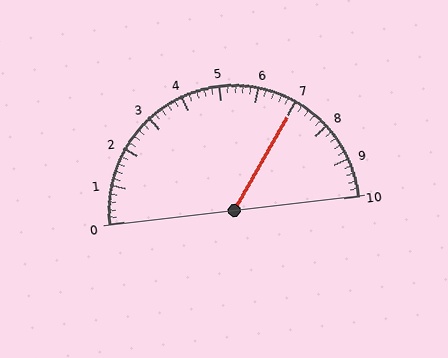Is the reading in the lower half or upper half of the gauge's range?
The reading is in the upper half of the range (0 to 10).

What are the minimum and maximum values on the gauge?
The gauge ranges from 0 to 10.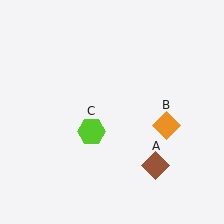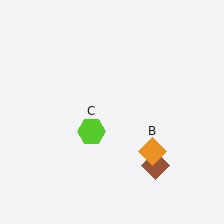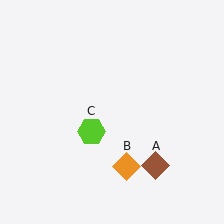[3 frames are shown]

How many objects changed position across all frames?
1 object changed position: orange diamond (object B).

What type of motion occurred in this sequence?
The orange diamond (object B) rotated clockwise around the center of the scene.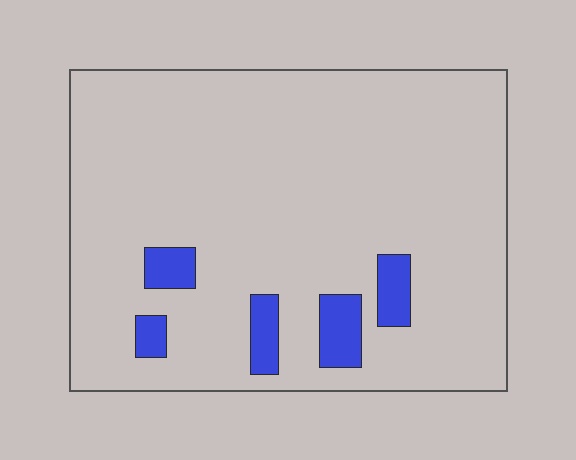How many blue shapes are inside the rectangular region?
5.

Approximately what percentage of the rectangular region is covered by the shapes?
Approximately 10%.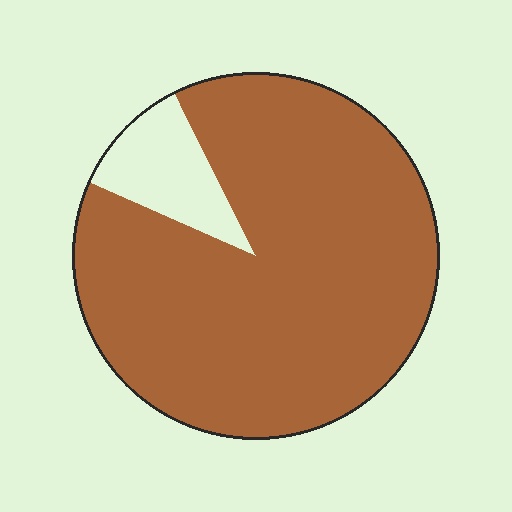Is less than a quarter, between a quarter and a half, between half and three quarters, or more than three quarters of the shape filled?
More than three quarters.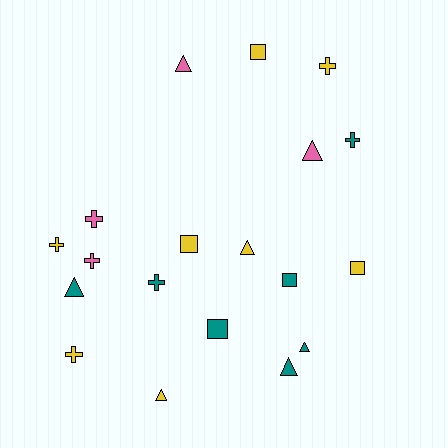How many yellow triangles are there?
There are 2 yellow triangles.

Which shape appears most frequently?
Triangle, with 7 objects.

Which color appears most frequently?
Yellow, with 8 objects.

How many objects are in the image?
There are 19 objects.